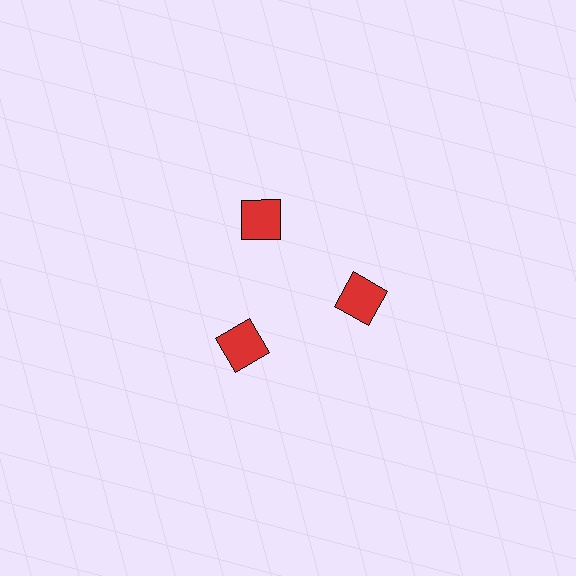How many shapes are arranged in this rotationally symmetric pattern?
There are 3 shapes, arranged in 3 groups of 1.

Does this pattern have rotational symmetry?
Yes, this pattern has 3-fold rotational symmetry. It looks the same after rotating 120 degrees around the center.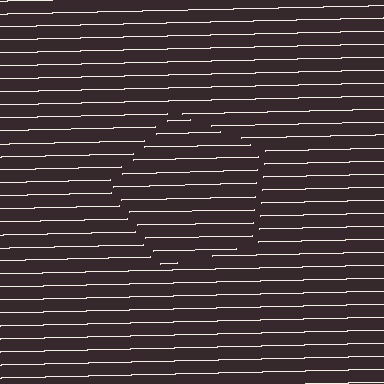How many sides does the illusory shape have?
5 sides — the line-ends trace a pentagon.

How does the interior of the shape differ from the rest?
The interior of the shape contains the same grating, shifted by half a period — the contour is defined by the phase discontinuity where line-ends from the inner and outer gratings abut.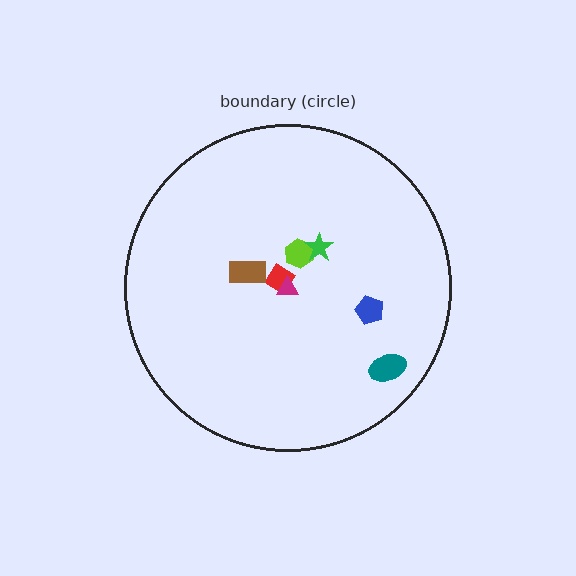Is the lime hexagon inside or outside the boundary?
Inside.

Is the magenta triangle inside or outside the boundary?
Inside.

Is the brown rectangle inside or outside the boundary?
Inside.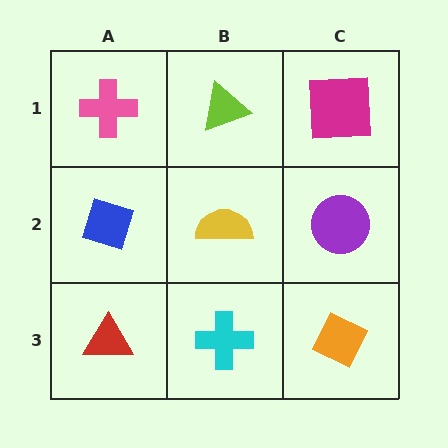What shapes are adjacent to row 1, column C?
A purple circle (row 2, column C), a lime triangle (row 1, column B).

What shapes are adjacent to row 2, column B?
A lime triangle (row 1, column B), a cyan cross (row 3, column B), a blue diamond (row 2, column A), a purple circle (row 2, column C).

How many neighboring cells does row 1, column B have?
3.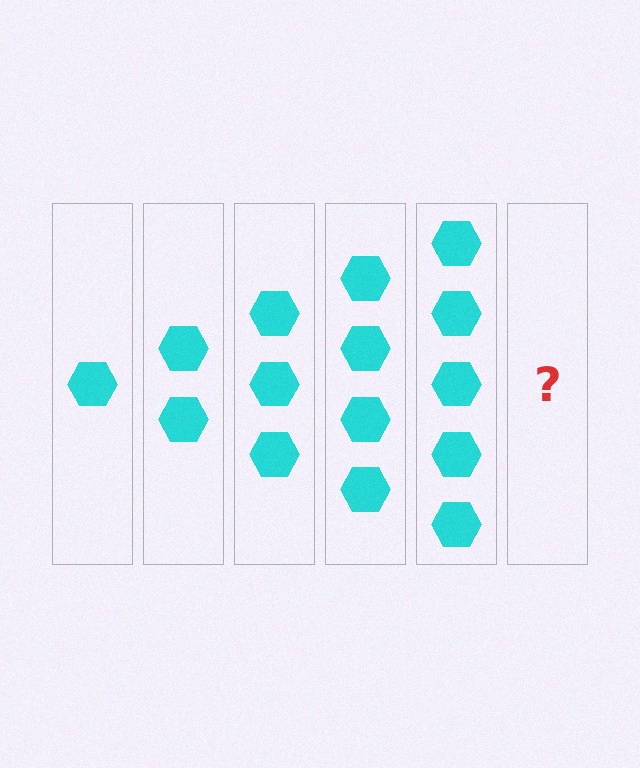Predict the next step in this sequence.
The next step is 6 hexagons.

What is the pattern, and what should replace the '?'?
The pattern is that each step adds one more hexagon. The '?' should be 6 hexagons.